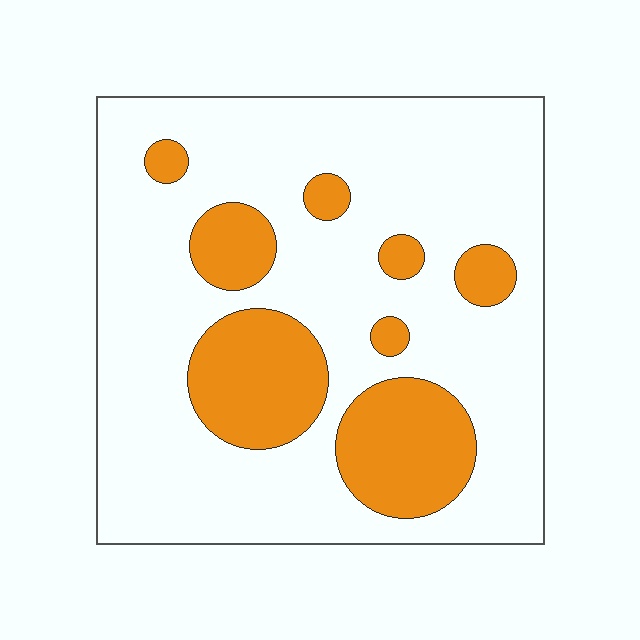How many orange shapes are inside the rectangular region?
8.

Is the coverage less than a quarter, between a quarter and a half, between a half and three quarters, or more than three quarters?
Less than a quarter.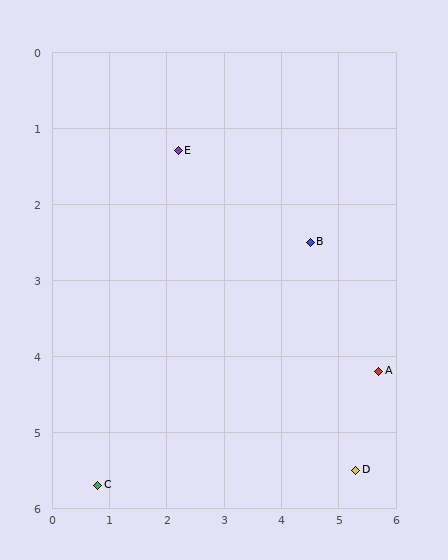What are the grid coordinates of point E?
Point E is at approximately (2.2, 1.3).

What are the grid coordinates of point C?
Point C is at approximately (0.8, 5.7).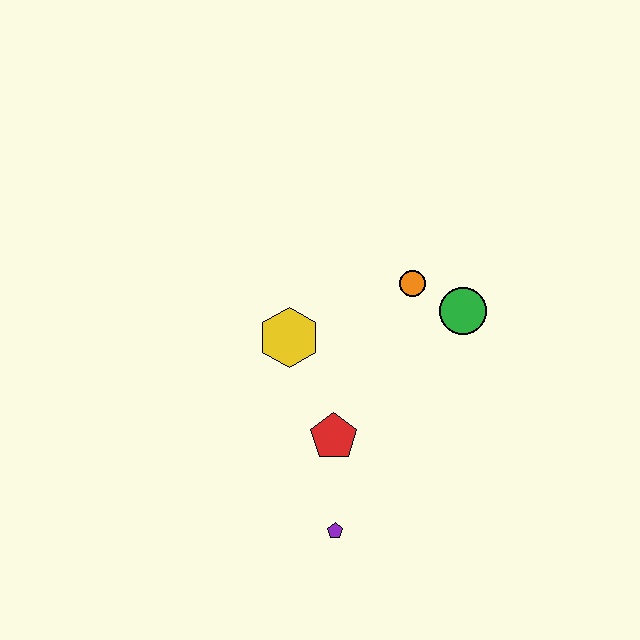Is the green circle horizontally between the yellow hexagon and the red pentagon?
No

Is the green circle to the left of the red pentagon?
No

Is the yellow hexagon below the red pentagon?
No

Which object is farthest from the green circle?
The purple pentagon is farthest from the green circle.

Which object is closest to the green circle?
The orange circle is closest to the green circle.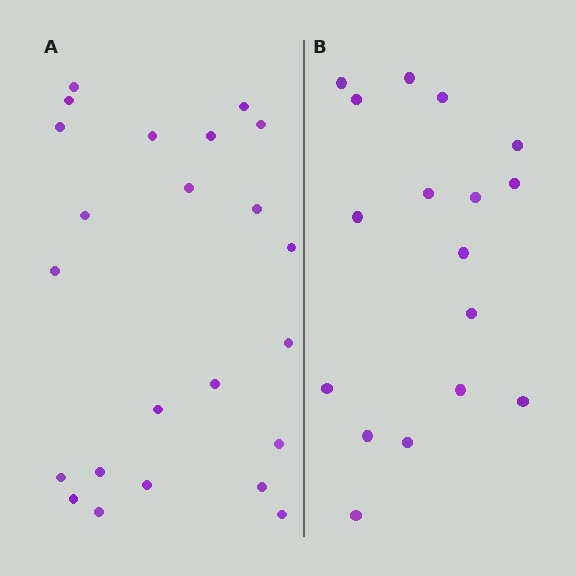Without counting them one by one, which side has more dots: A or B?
Region A (the left region) has more dots.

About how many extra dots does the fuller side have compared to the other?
Region A has about 6 more dots than region B.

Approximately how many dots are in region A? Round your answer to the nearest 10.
About 20 dots. (The exact count is 23, which rounds to 20.)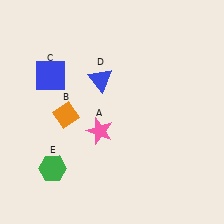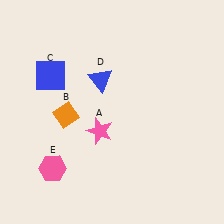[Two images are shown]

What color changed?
The hexagon (E) changed from green in Image 1 to pink in Image 2.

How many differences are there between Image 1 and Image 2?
There is 1 difference between the two images.